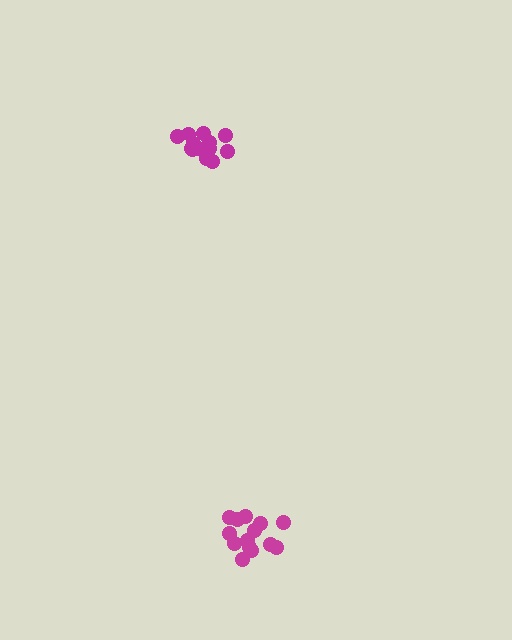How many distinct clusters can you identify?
There are 2 distinct clusters.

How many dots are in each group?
Group 1: 17 dots, Group 2: 15 dots (32 total).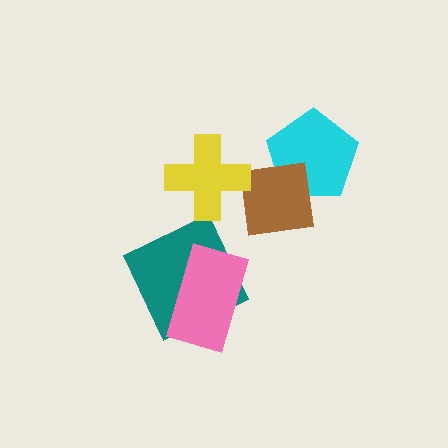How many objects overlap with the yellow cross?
0 objects overlap with the yellow cross.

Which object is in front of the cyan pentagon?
The brown square is in front of the cyan pentagon.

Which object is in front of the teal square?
The pink rectangle is in front of the teal square.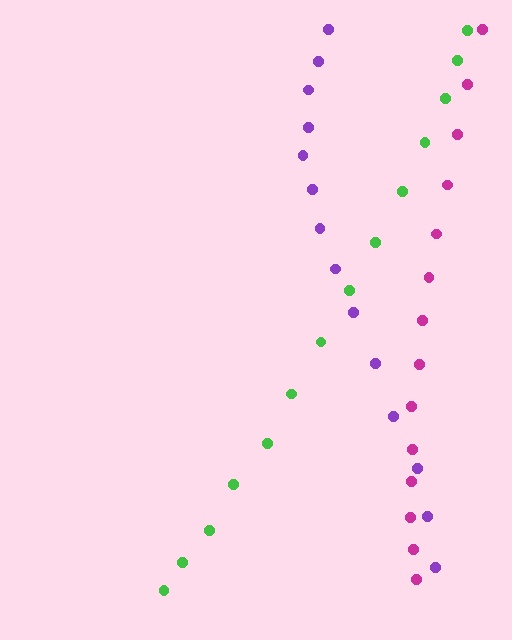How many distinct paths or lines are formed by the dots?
There are 3 distinct paths.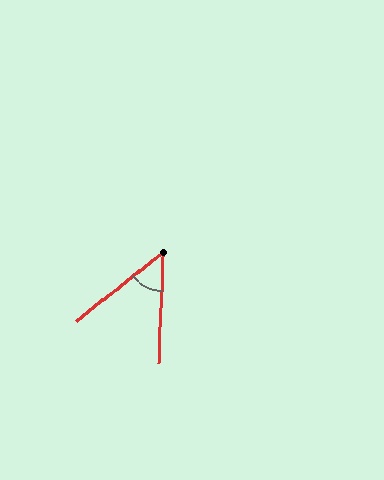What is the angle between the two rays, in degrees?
Approximately 49 degrees.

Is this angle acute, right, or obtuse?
It is acute.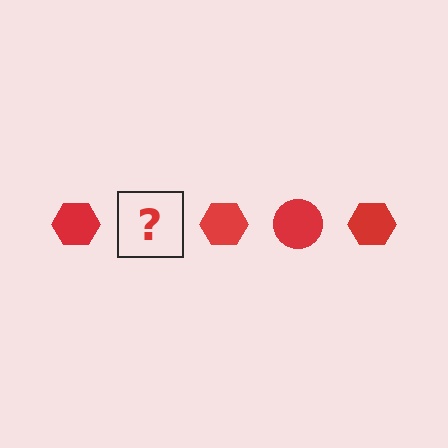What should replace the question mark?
The question mark should be replaced with a red circle.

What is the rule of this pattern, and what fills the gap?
The rule is that the pattern cycles through hexagon, circle shapes in red. The gap should be filled with a red circle.